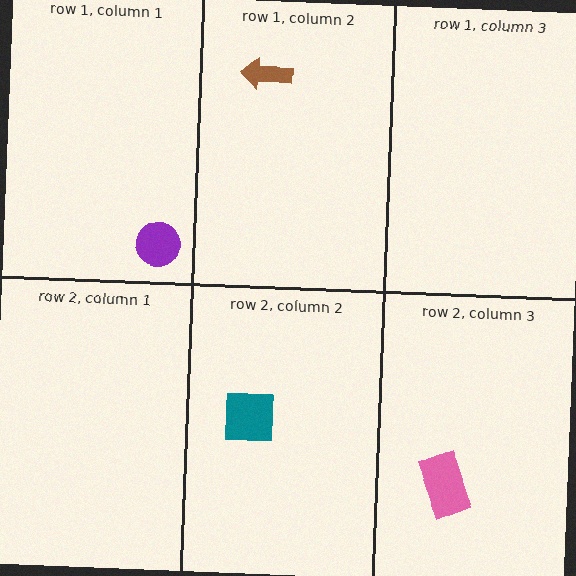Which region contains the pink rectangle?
The row 2, column 3 region.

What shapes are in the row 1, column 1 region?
The purple circle.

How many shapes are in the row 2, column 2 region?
1.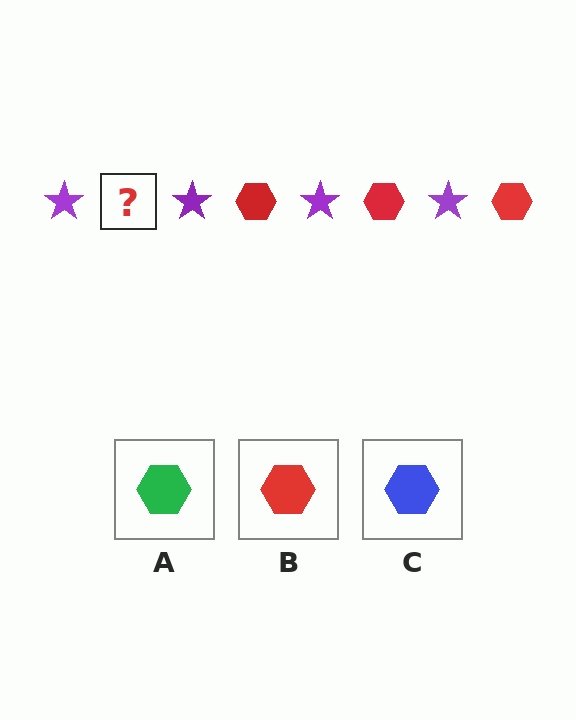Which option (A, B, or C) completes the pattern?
B.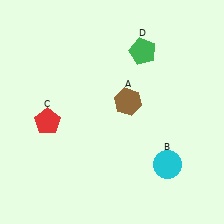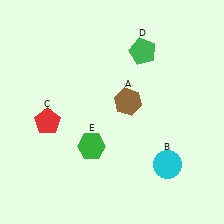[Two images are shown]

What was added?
A green hexagon (E) was added in Image 2.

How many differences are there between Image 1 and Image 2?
There is 1 difference between the two images.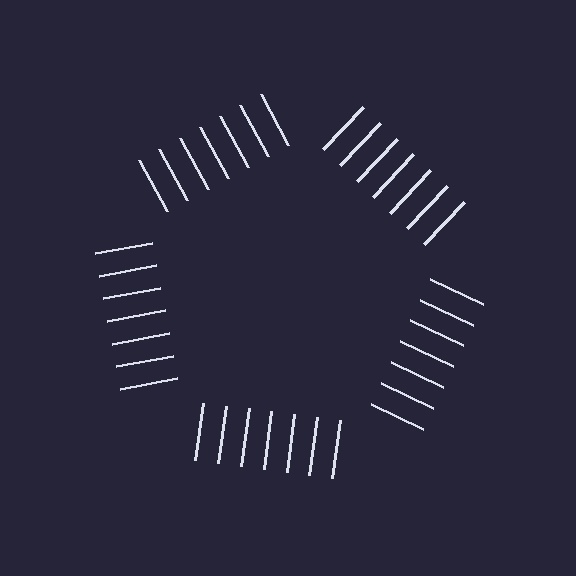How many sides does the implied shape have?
5 sides — the line-ends trace a pentagon.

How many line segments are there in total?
35 — 7 along each of the 5 edges.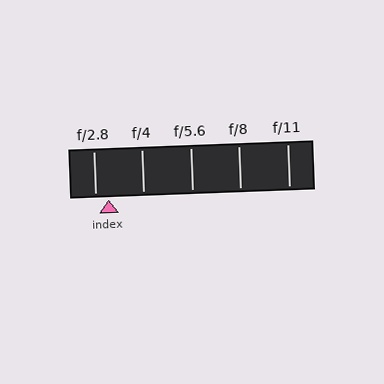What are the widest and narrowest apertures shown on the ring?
The widest aperture shown is f/2.8 and the narrowest is f/11.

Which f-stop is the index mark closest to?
The index mark is closest to f/2.8.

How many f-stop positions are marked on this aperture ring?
There are 5 f-stop positions marked.